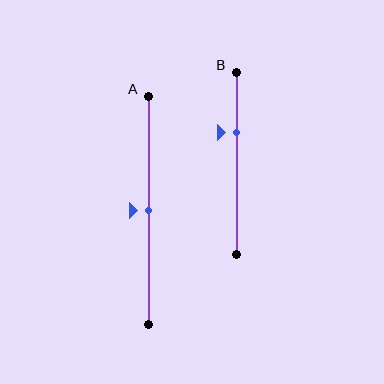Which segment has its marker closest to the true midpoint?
Segment A has its marker closest to the true midpoint.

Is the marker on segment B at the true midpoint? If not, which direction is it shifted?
No, the marker on segment B is shifted upward by about 17% of the segment length.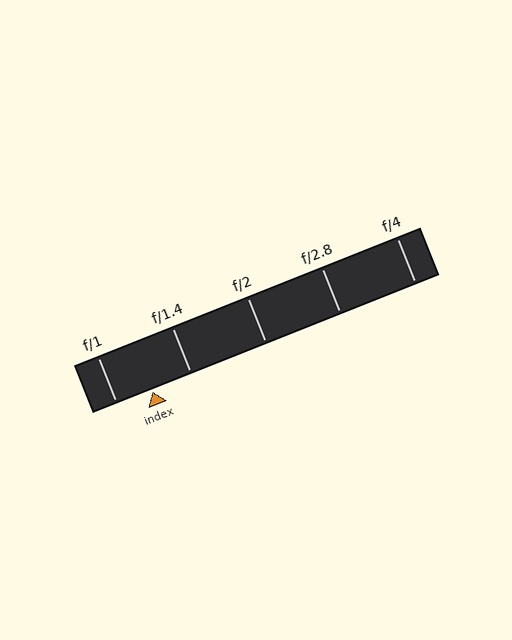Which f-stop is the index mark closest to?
The index mark is closest to f/1.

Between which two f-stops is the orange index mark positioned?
The index mark is between f/1 and f/1.4.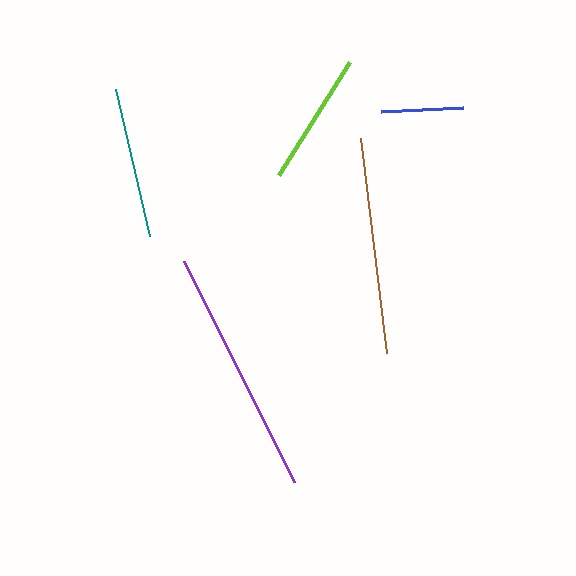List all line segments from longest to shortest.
From longest to shortest: purple, brown, teal, lime, blue.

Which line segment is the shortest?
The blue line is the shortest at approximately 83 pixels.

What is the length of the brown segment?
The brown segment is approximately 216 pixels long.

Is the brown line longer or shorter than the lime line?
The brown line is longer than the lime line.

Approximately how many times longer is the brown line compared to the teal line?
The brown line is approximately 1.4 times the length of the teal line.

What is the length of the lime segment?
The lime segment is approximately 133 pixels long.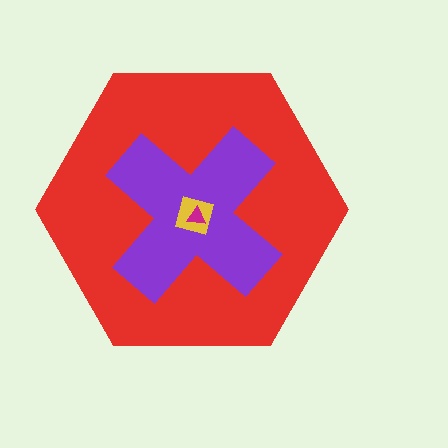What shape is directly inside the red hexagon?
The purple cross.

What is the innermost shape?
The magenta triangle.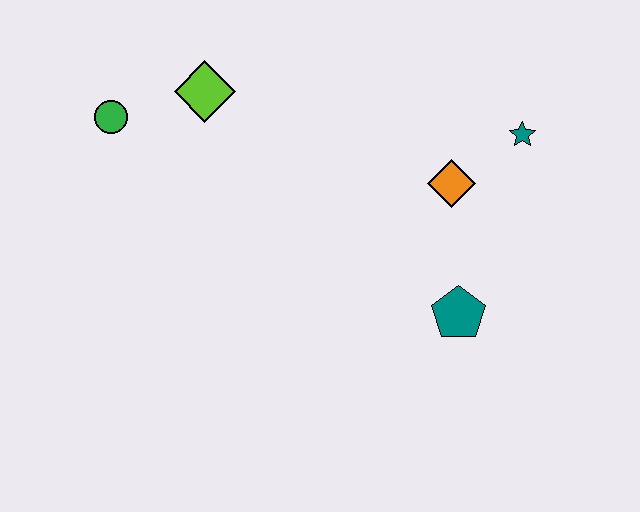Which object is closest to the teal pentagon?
The orange diamond is closest to the teal pentagon.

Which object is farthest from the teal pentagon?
The green circle is farthest from the teal pentagon.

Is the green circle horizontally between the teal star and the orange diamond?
No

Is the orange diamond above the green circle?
No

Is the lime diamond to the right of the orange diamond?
No